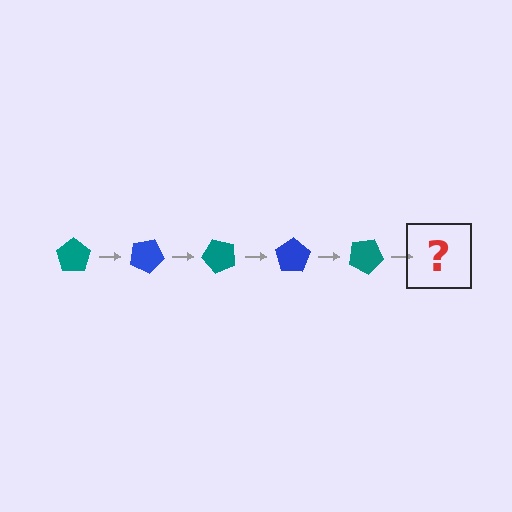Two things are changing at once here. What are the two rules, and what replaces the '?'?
The two rules are that it rotates 25 degrees each step and the color cycles through teal and blue. The '?' should be a blue pentagon, rotated 125 degrees from the start.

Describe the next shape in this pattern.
It should be a blue pentagon, rotated 125 degrees from the start.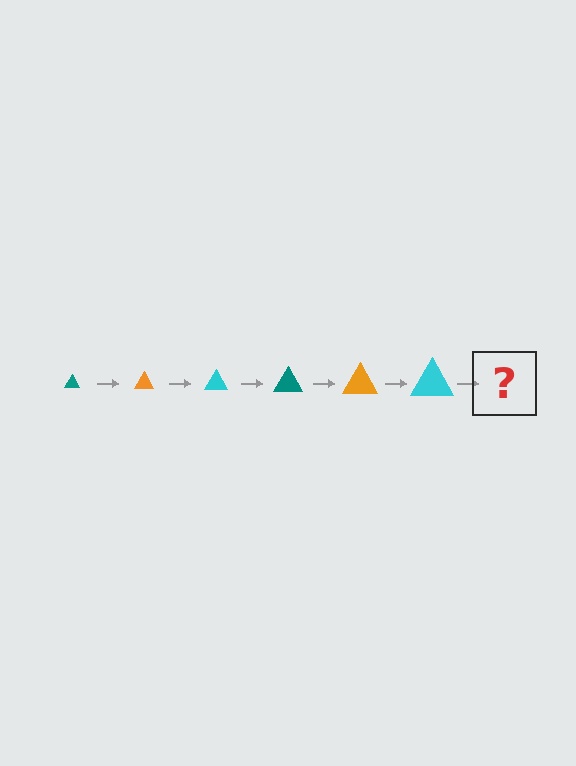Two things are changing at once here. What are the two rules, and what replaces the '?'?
The two rules are that the triangle grows larger each step and the color cycles through teal, orange, and cyan. The '?' should be a teal triangle, larger than the previous one.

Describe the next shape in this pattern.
It should be a teal triangle, larger than the previous one.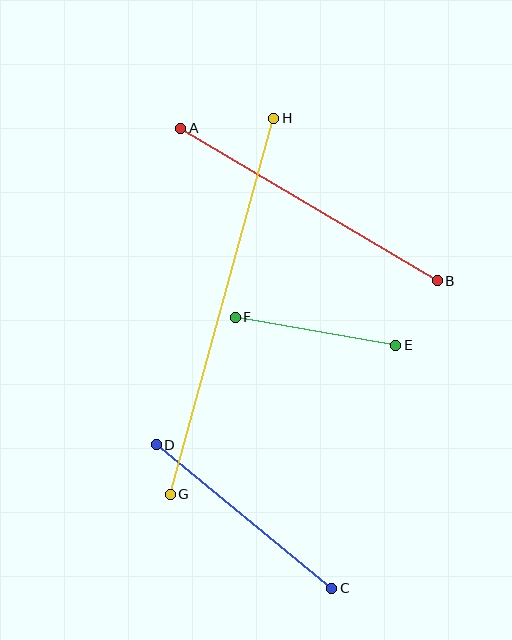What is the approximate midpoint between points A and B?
The midpoint is at approximately (309, 204) pixels.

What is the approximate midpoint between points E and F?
The midpoint is at approximately (315, 331) pixels.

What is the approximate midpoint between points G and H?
The midpoint is at approximately (222, 306) pixels.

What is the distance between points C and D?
The distance is approximately 227 pixels.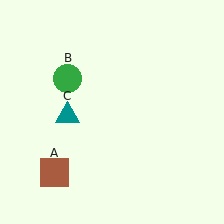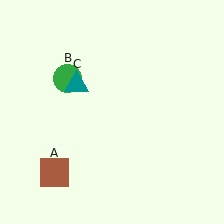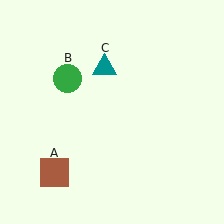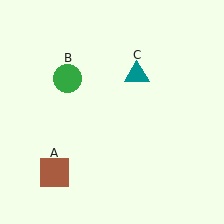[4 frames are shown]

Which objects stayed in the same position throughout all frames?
Brown square (object A) and green circle (object B) remained stationary.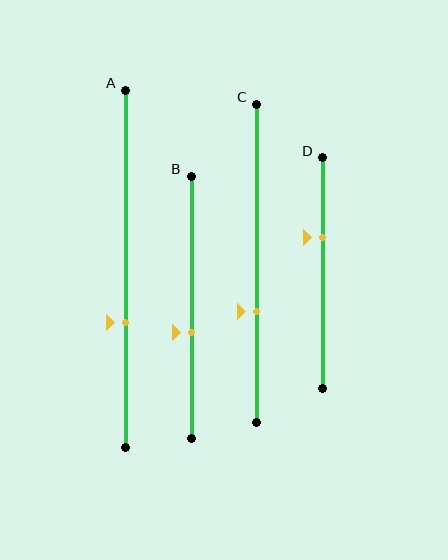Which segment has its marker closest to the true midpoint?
Segment B has its marker closest to the true midpoint.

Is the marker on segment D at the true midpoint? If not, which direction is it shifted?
No, the marker on segment D is shifted upward by about 15% of the segment length.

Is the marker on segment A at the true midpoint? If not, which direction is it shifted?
No, the marker on segment A is shifted downward by about 15% of the segment length.